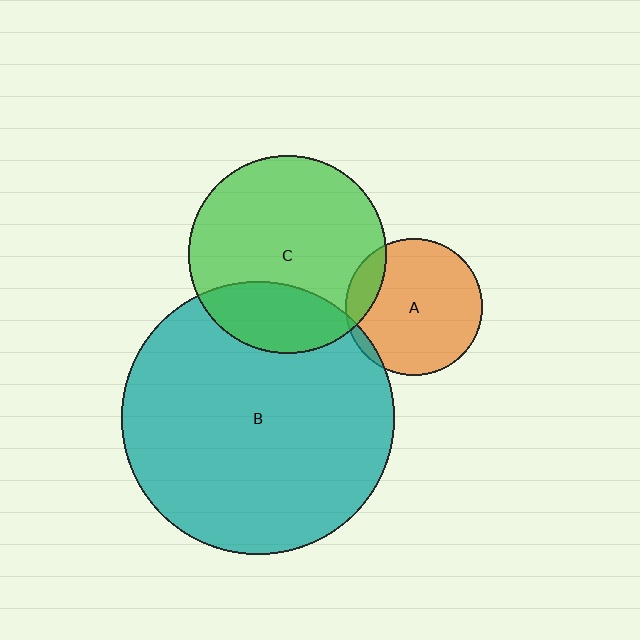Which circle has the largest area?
Circle B (teal).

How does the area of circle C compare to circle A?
Approximately 2.1 times.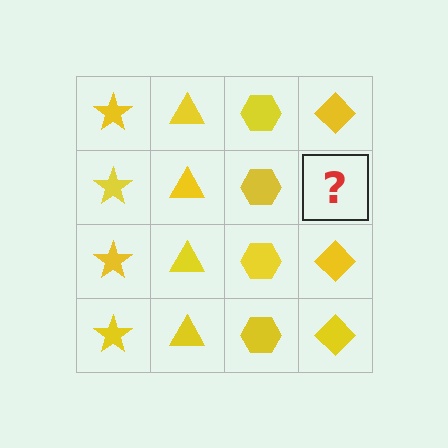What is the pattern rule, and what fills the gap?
The rule is that each column has a consistent shape. The gap should be filled with a yellow diamond.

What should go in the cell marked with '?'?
The missing cell should contain a yellow diamond.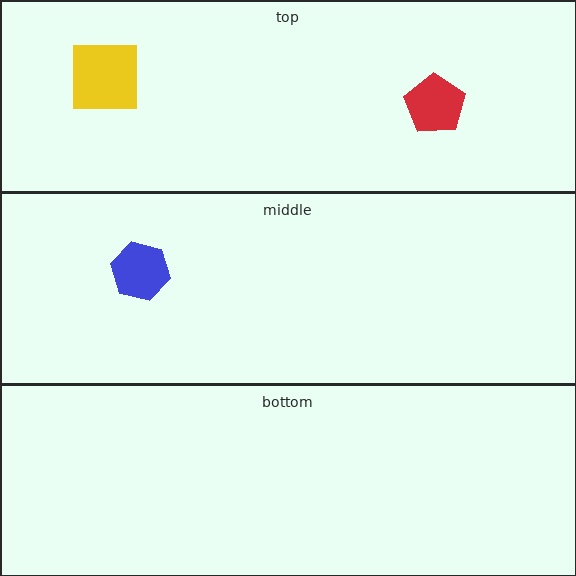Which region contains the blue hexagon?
The middle region.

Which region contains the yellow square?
The top region.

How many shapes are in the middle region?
1.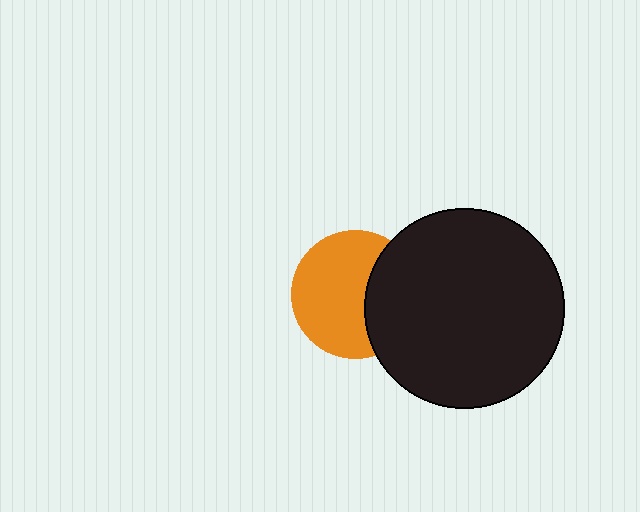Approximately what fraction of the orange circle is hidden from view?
Roughly 34% of the orange circle is hidden behind the black circle.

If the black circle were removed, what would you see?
You would see the complete orange circle.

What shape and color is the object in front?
The object in front is a black circle.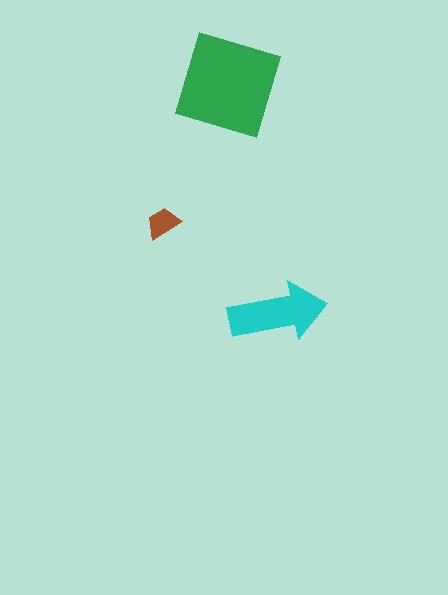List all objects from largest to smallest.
The green square, the cyan arrow, the brown trapezoid.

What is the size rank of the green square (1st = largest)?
1st.